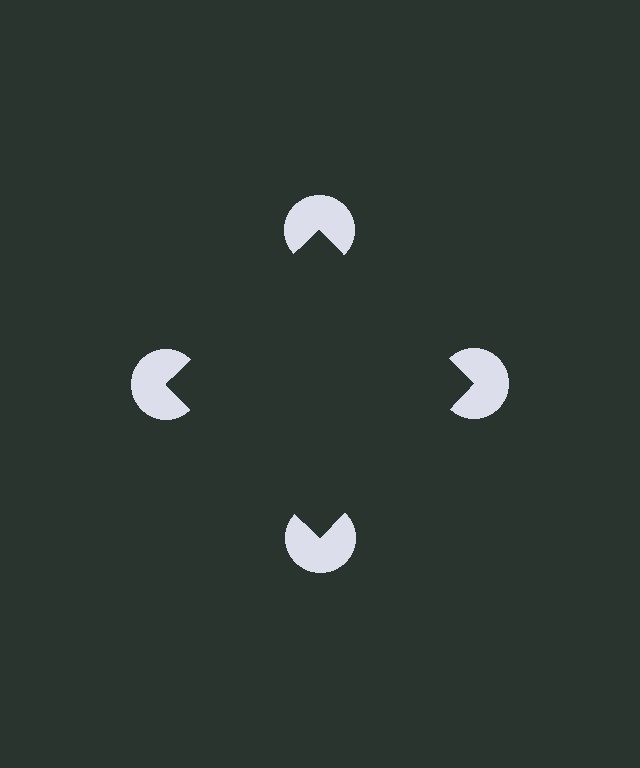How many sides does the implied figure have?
4 sides.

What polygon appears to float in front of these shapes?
An illusory square — its edges are inferred from the aligned wedge cuts in the pac-man discs, not physically drawn.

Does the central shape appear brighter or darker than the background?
It typically appears slightly darker than the background, even though no actual brightness change is drawn.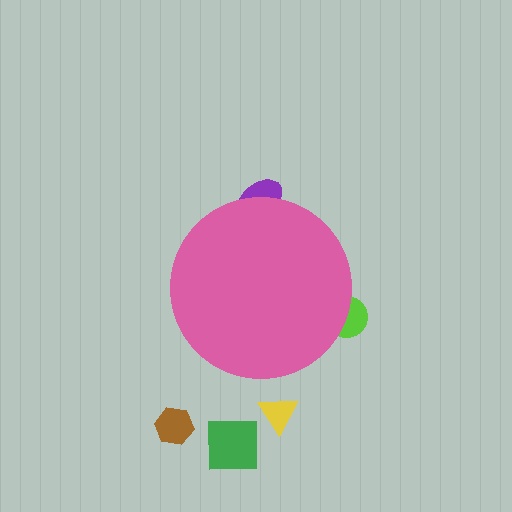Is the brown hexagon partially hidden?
No, the brown hexagon is fully visible.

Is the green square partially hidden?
No, the green square is fully visible.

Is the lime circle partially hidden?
Yes, the lime circle is partially hidden behind the pink circle.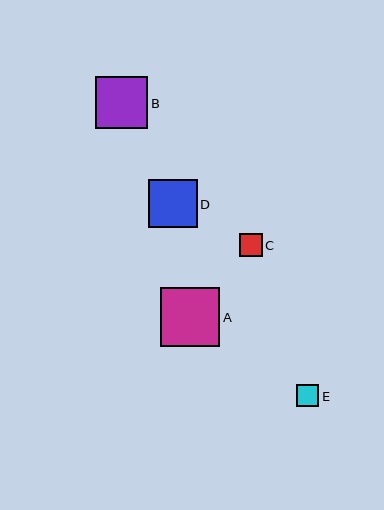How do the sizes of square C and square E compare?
Square C and square E are approximately the same size.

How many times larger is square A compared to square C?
Square A is approximately 2.6 times the size of square C.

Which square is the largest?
Square A is the largest with a size of approximately 60 pixels.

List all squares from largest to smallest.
From largest to smallest: A, B, D, C, E.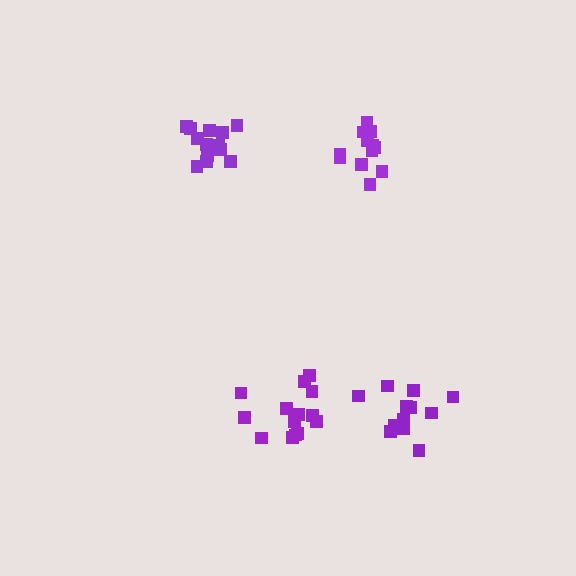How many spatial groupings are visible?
There are 4 spatial groupings.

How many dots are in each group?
Group 1: 13 dots, Group 2: 12 dots, Group 3: 12 dots, Group 4: 14 dots (51 total).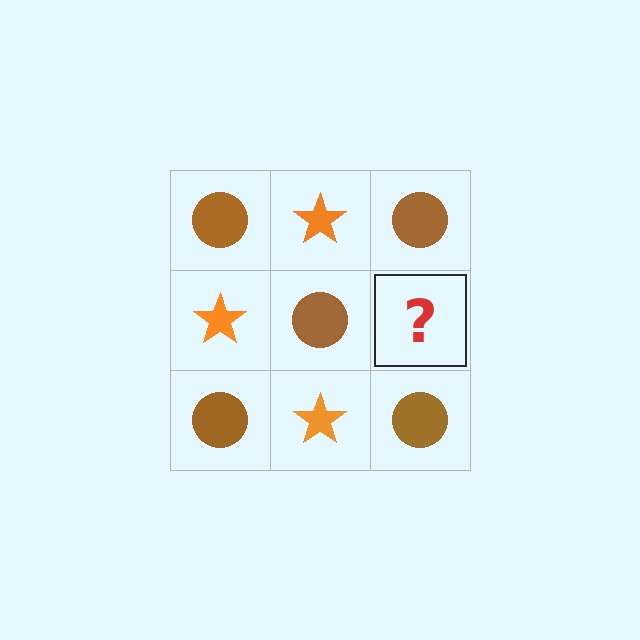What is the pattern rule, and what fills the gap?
The rule is that it alternates brown circle and orange star in a checkerboard pattern. The gap should be filled with an orange star.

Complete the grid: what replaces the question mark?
The question mark should be replaced with an orange star.